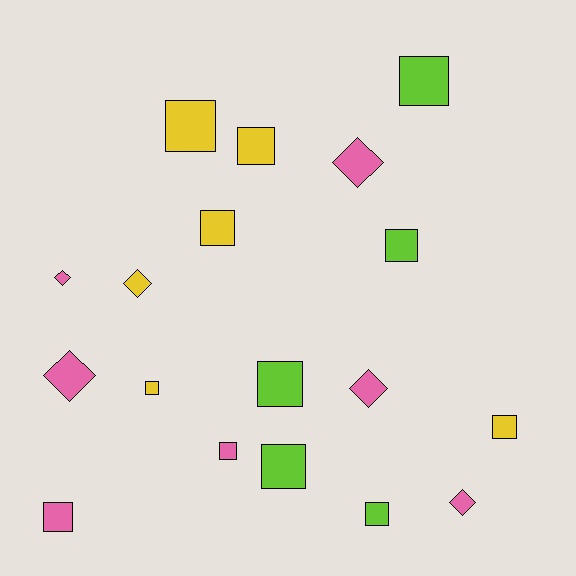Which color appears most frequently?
Pink, with 7 objects.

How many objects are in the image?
There are 18 objects.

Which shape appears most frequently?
Square, with 12 objects.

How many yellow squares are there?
There are 5 yellow squares.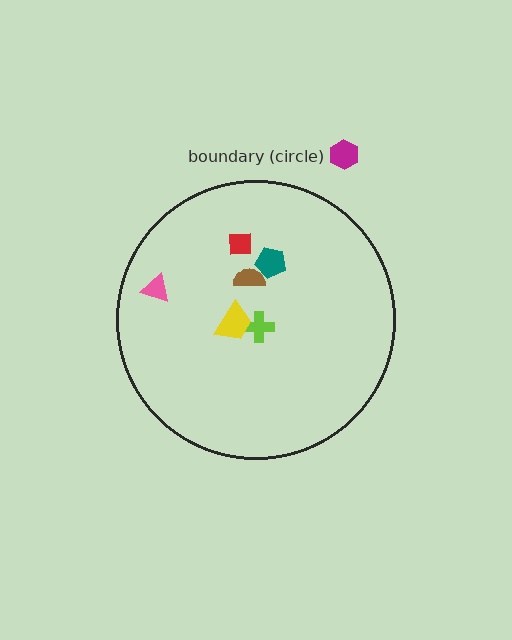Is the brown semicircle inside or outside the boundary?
Inside.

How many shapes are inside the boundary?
6 inside, 1 outside.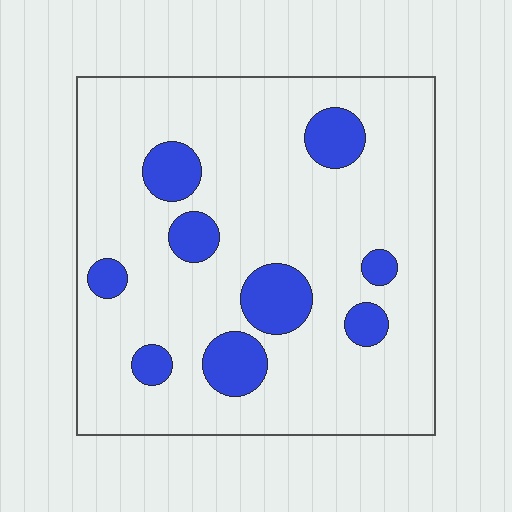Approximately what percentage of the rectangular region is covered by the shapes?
Approximately 15%.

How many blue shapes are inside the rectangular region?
9.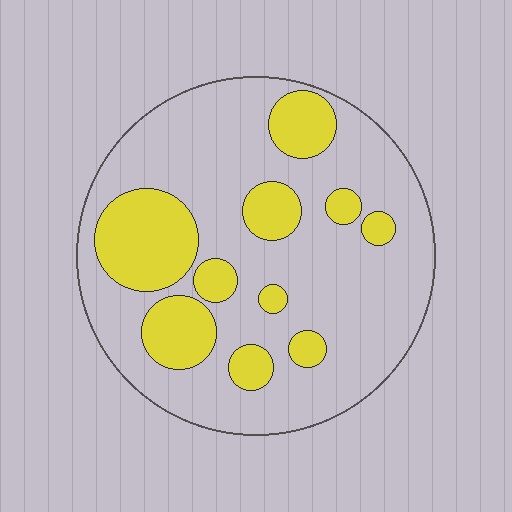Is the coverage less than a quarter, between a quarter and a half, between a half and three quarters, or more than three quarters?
Between a quarter and a half.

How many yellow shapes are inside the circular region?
10.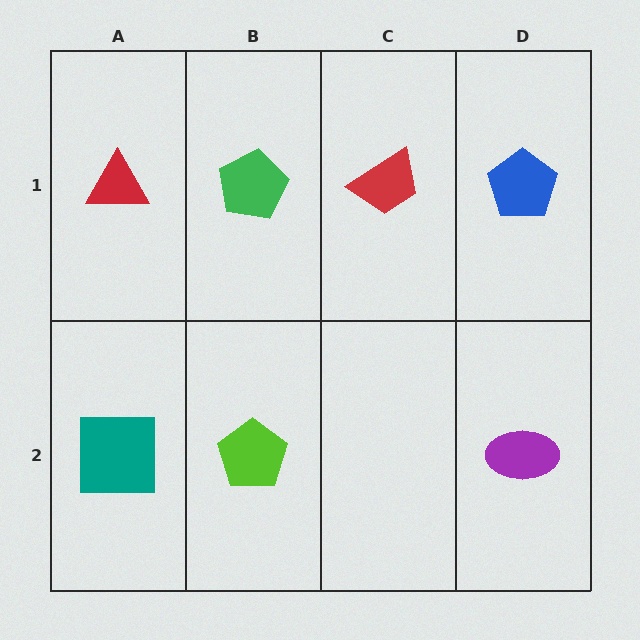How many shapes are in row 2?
3 shapes.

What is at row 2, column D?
A purple ellipse.